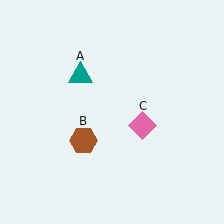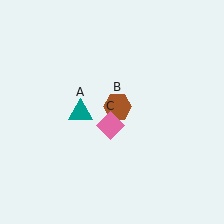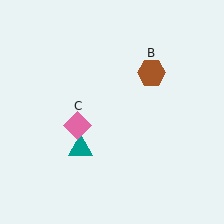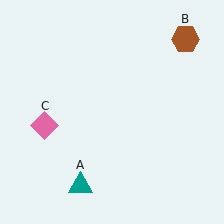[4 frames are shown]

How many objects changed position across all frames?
3 objects changed position: teal triangle (object A), brown hexagon (object B), pink diamond (object C).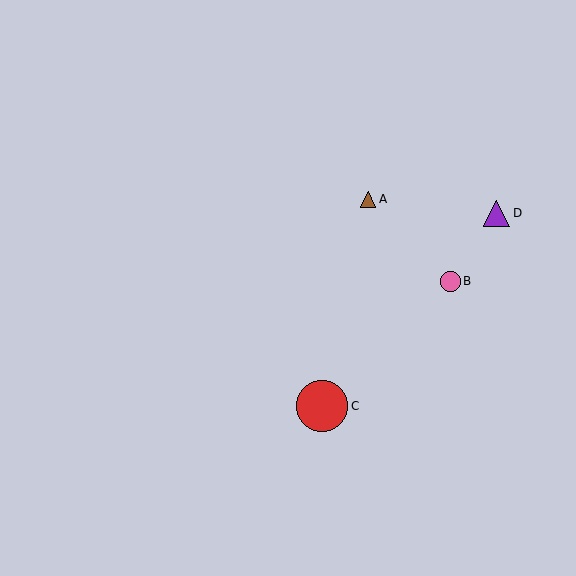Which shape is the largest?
The red circle (labeled C) is the largest.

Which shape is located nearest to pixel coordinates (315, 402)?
The red circle (labeled C) at (322, 406) is nearest to that location.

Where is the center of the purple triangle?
The center of the purple triangle is at (497, 213).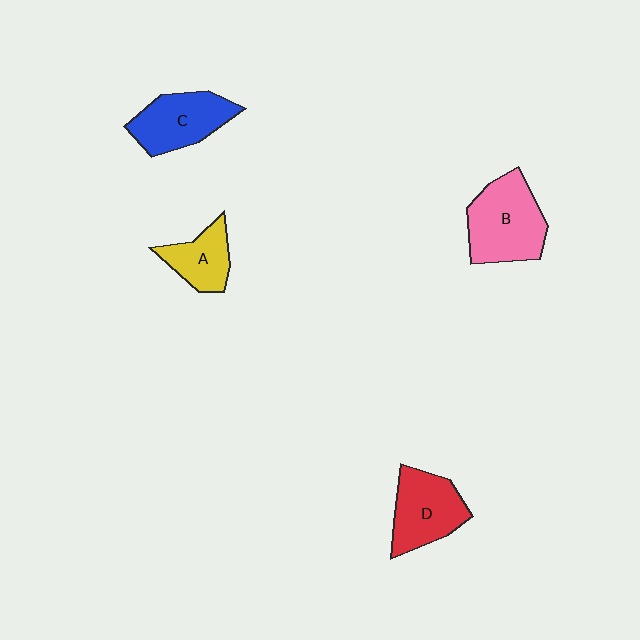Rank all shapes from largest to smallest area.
From largest to smallest: B (pink), D (red), C (blue), A (yellow).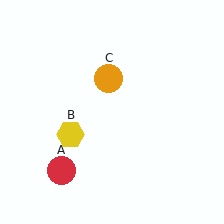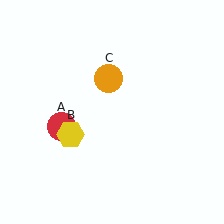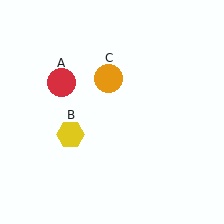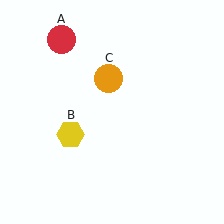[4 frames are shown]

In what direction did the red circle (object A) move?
The red circle (object A) moved up.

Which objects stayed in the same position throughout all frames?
Yellow hexagon (object B) and orange circle (object C) remained stationary.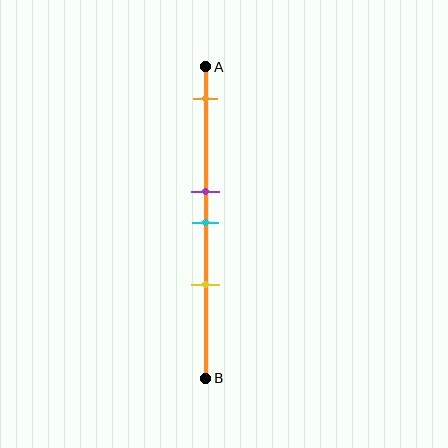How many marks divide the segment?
There are 4 marks dividing the segment.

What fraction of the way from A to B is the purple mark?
The purple mark is approximately 40% (0.4) of the way from A to B.